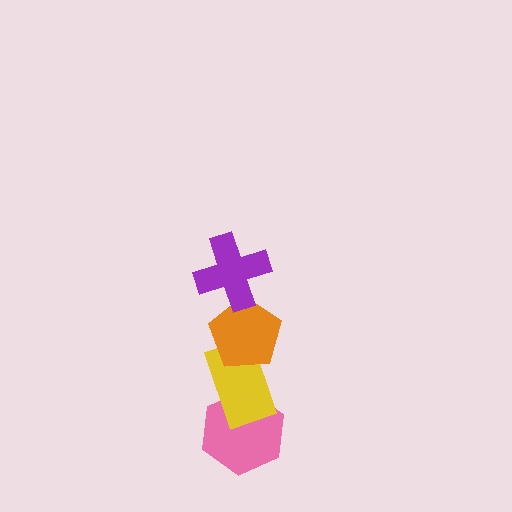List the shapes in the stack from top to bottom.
From top to bottom: the purple cross, the orange pentagon, the yellow rectangle, the pink hexagon.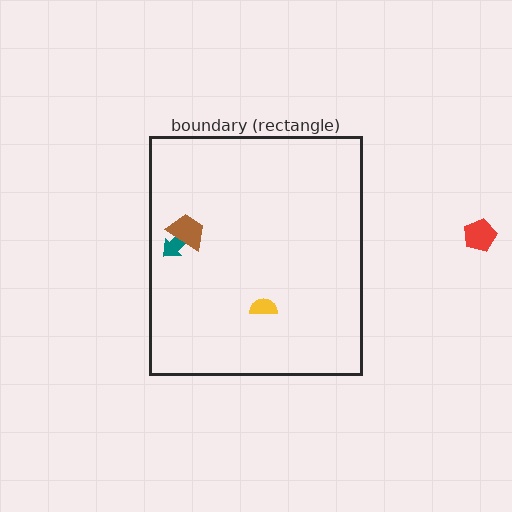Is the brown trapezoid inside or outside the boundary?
Inside.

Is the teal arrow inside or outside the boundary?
Inside.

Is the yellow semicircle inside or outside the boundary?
Inside.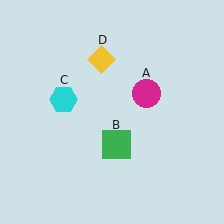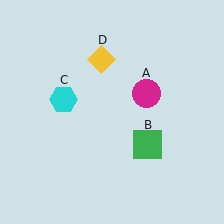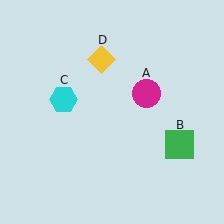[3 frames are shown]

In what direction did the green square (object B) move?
The green square (object B) moved right.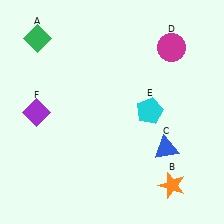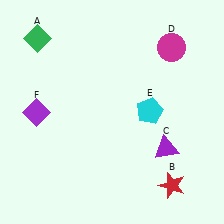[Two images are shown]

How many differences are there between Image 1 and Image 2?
There are 2 differences between the two images.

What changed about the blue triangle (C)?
In Image 1, C is blue. In Image 2, it changed to purple.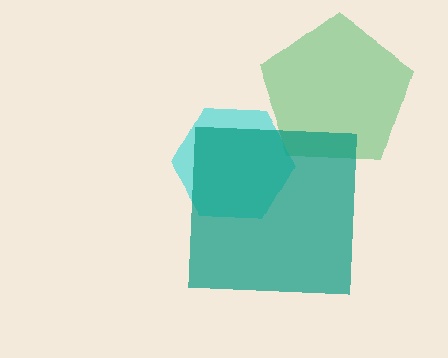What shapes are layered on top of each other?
The layered shapes are: a green pentagon, a cyan hexagon, a teal square.